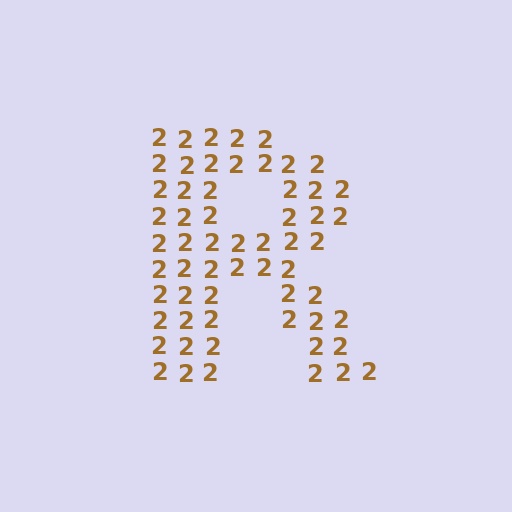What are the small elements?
The small elements are digit 2's.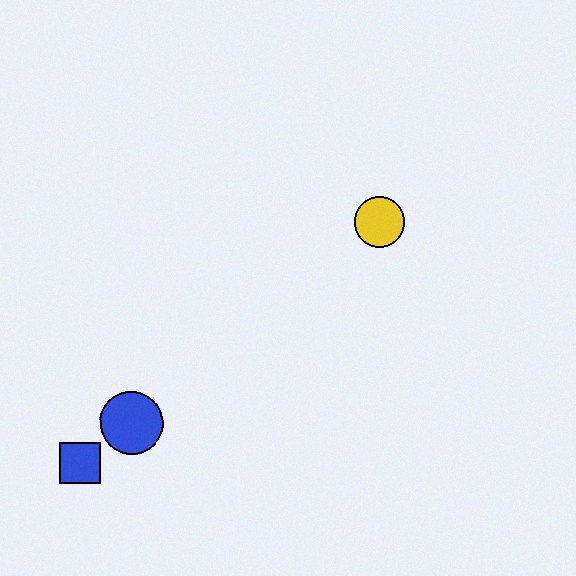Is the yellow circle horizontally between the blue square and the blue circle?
No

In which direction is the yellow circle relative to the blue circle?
The yellow circle is to the right of the blue circle.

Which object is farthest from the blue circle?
The yellow circle is farthest from the blue circle.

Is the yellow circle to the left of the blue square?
No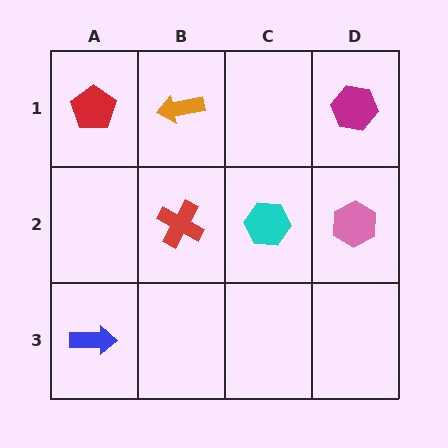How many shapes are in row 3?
1 shape.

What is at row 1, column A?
A red pentagon.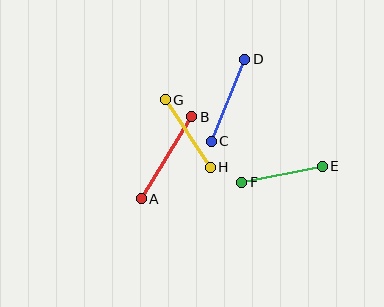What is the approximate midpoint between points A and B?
The midpoint is at approximately (167, 158) pixels.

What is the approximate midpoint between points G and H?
The midpoint is at approximately (188, 134) pixels.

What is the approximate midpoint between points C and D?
The midpoint is at approximately (228, 100) pixels.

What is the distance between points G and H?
The distance is approximately 81 pixels.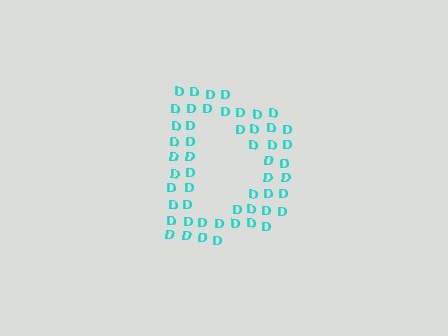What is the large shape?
The large shape is the letter D.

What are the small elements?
The small elements are letter D's.